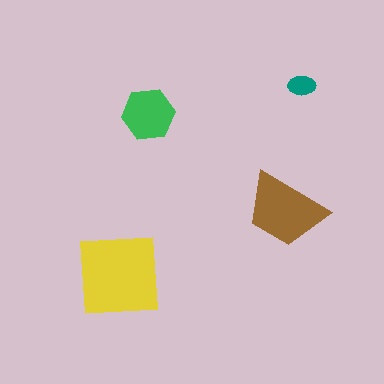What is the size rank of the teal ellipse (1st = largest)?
4th.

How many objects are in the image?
There are 4 objects in the image.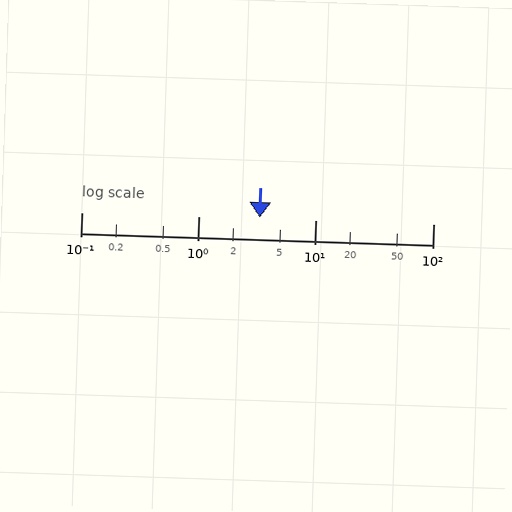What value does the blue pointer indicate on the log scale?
The pointer indicates approximately 3.3.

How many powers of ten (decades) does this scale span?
The scale spans 3 decades, from 0.1 to 100.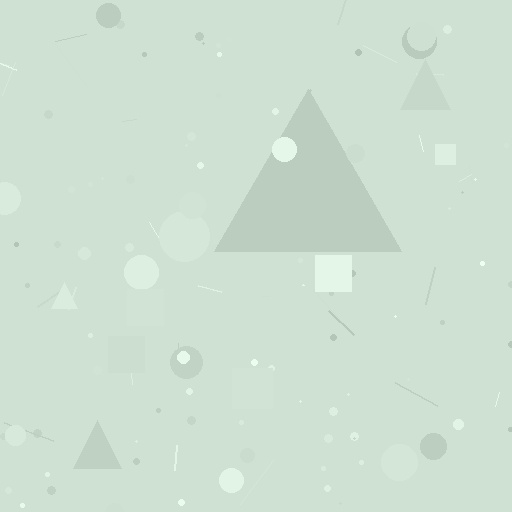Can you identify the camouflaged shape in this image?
The camouflaged shape is a triangle.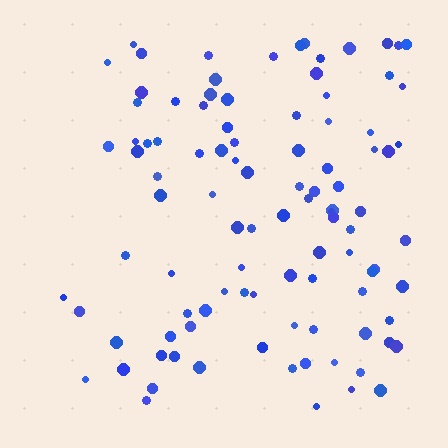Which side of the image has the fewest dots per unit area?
The left.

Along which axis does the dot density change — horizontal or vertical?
Horizontal.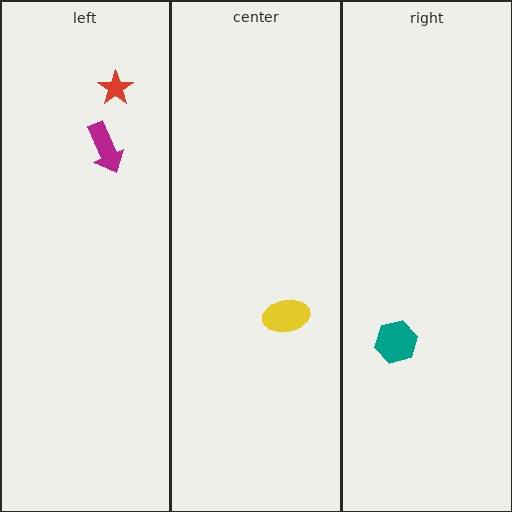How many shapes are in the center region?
1.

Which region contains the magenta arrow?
The left region.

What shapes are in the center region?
The yellow ellipse.